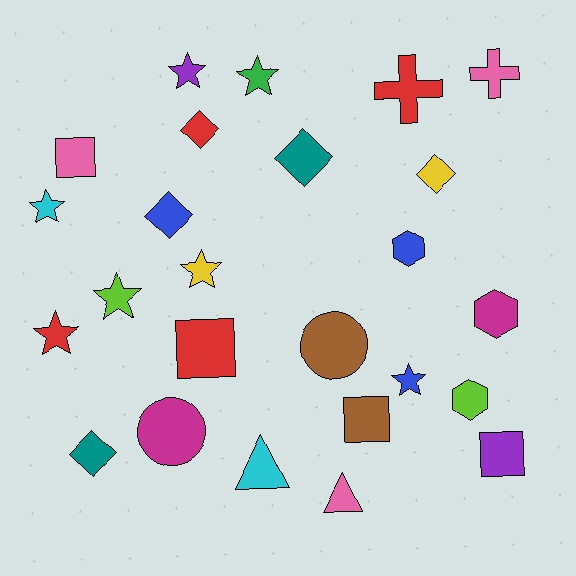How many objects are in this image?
There are 25 objects.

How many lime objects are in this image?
There are 2 lime objects.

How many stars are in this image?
There are 7 stars.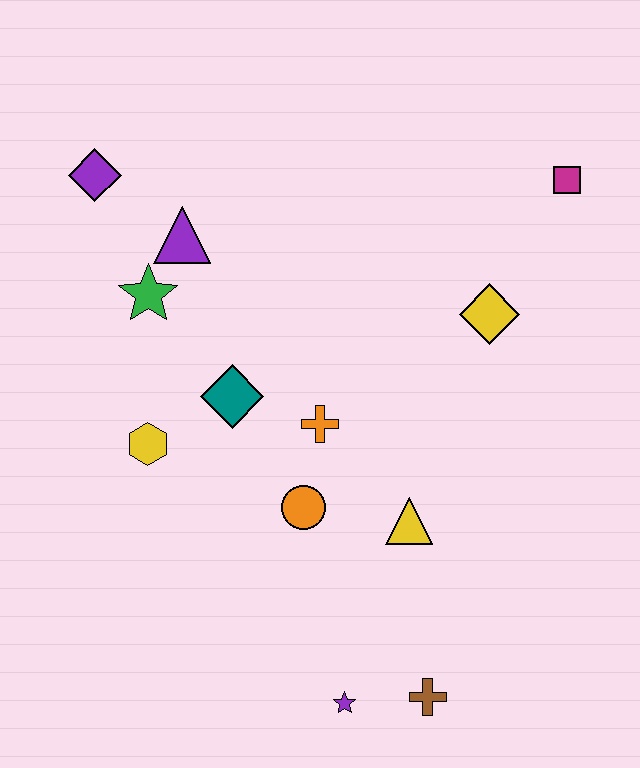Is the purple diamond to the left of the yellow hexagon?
Yes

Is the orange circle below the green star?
Yes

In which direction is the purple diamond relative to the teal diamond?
The purple diamond is above the teal diamond.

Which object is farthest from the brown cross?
The purple diamond is farthest from the brown cross.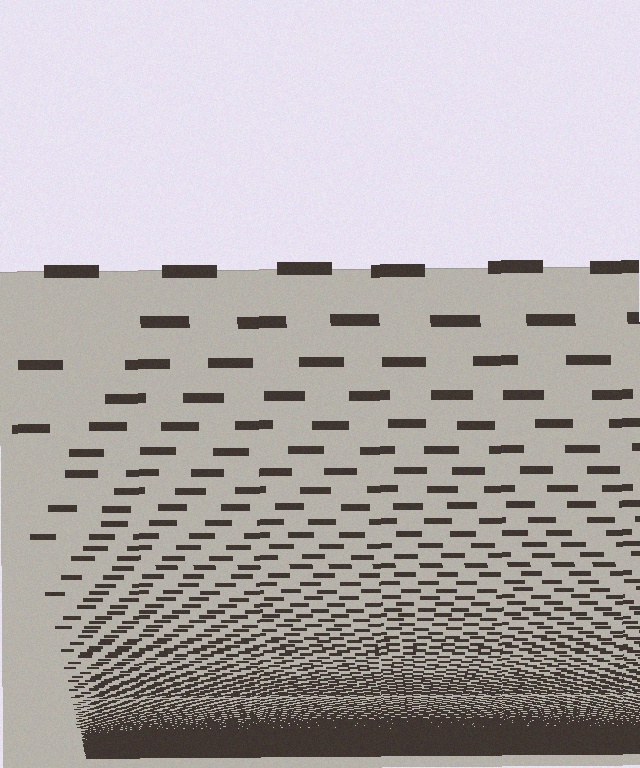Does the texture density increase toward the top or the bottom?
Density increases toward the bottom.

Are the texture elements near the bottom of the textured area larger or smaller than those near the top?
Smaller. The gradient is inverted — elements near the bottom are smaller and denser.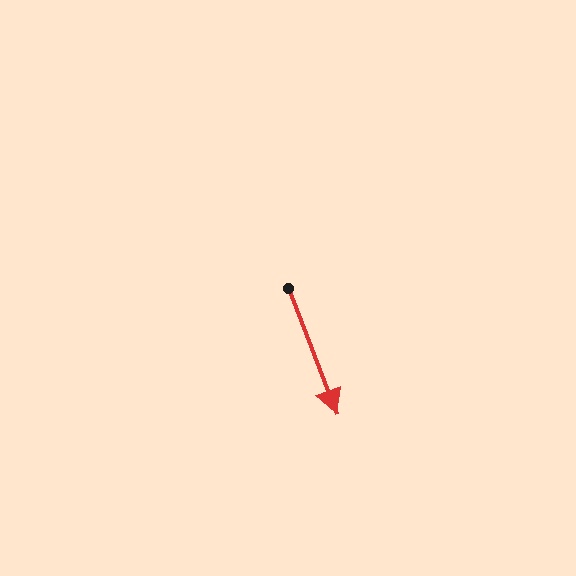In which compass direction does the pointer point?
South.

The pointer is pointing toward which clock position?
Roughly 5 o'clock.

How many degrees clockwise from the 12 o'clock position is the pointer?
Approximately 159 degrees.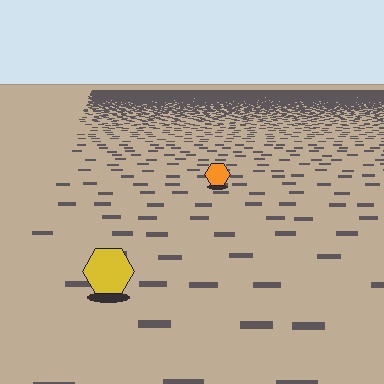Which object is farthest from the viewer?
The orange hexagon is farthest from the viewer. It appears smaller and the ground texture around it is denser.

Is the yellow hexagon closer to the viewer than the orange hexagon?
Yes. The yellow hexagon is closer — you can tell from the texture gradient: the ground texture is coarser near it.